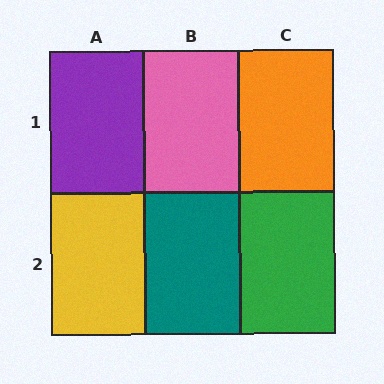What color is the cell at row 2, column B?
Teal.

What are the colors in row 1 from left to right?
Purple, pink, orange.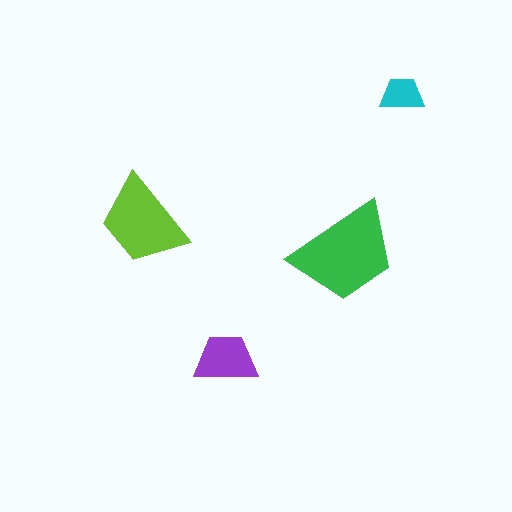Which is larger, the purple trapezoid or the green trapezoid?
The green one.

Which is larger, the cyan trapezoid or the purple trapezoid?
The purple one.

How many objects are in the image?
There are 4 objects in the image.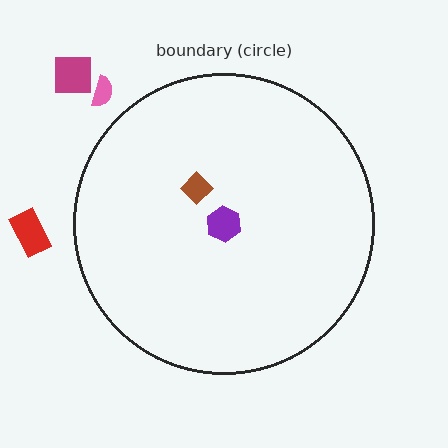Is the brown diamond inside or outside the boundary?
Inside.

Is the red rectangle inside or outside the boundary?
Outside.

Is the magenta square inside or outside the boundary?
Outside.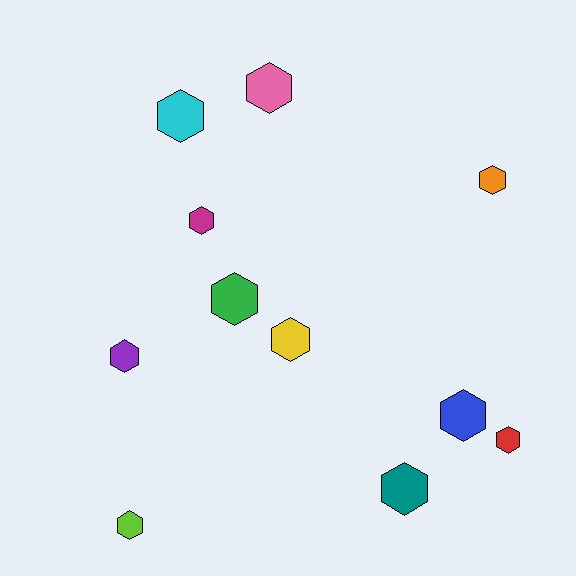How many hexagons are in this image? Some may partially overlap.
There are 11 hexagons.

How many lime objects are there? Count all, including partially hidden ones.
There is 1 lime object.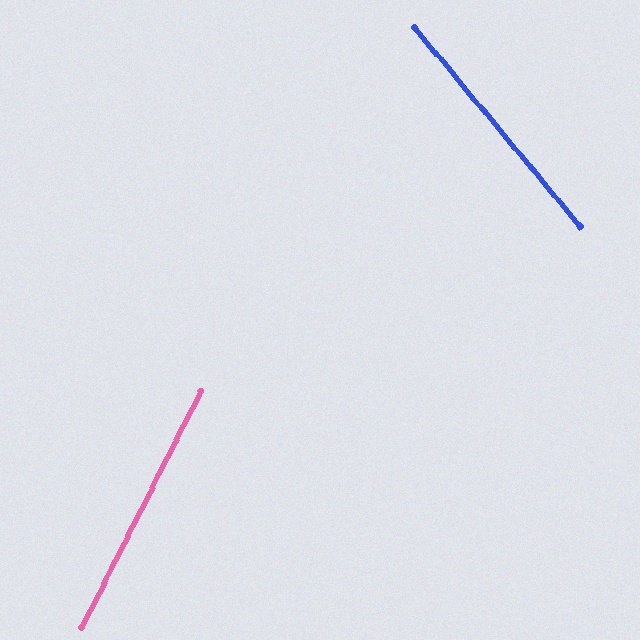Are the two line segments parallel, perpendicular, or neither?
Neither parallel nor perpendicular — they differ by about 66°.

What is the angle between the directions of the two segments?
Approximately 66 degrees.